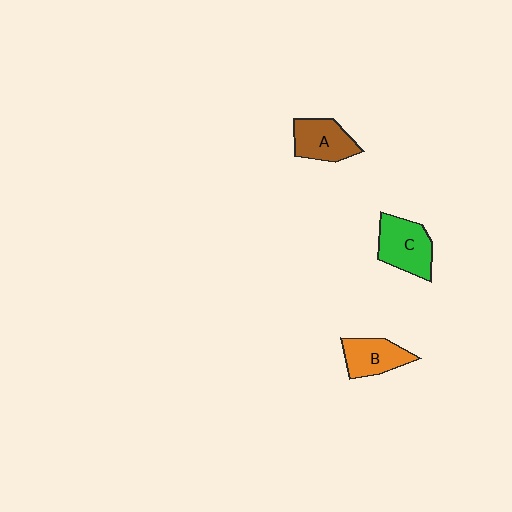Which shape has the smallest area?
Shape B (orange).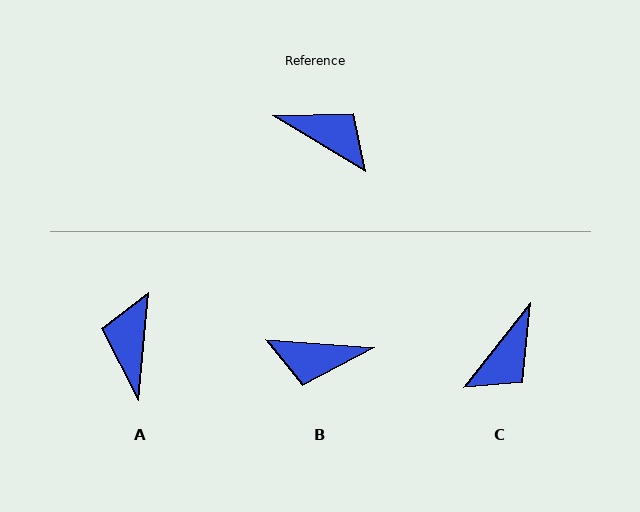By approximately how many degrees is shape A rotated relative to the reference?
Approximately 116 degrees counter-clockwise.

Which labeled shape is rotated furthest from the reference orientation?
B, about 153 degrees away.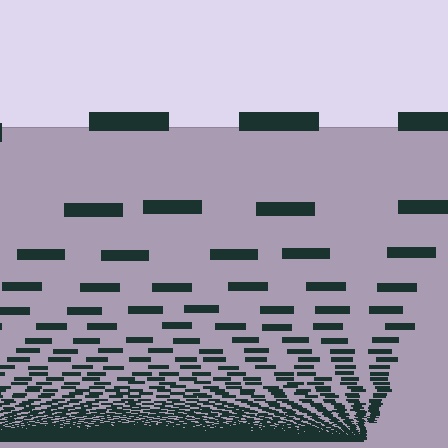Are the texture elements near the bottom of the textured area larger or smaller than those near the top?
Smaller. The gradient is inverted — elements near the bottom are smaller and denser.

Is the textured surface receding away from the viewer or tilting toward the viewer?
The surface appears to tilt toward the viewer. Texture elements get larger and sparser toward the top.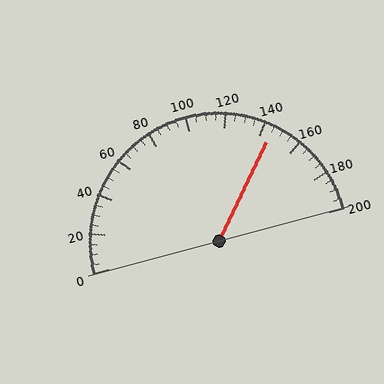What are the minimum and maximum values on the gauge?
The gauge ranges from 0 to 200.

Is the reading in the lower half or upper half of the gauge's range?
The reading is in the upper half of the range (0 to 200).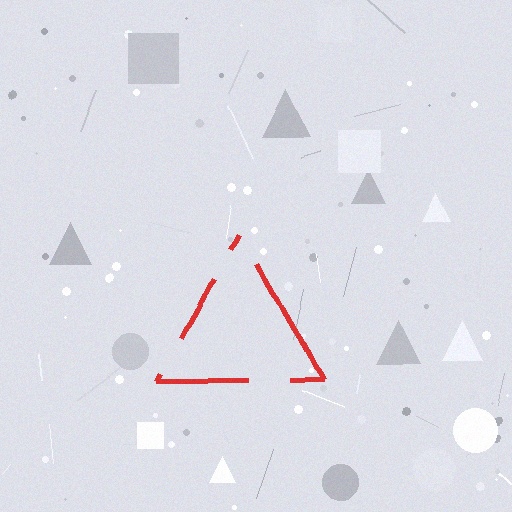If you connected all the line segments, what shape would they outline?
They would outline a triangle.